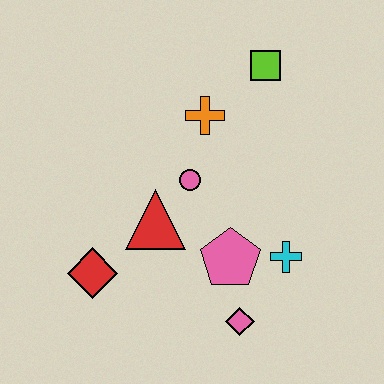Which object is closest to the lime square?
The orange cross is closest to the lime square.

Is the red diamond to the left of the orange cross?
Yes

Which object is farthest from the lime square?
The red diamond is farthest from the lime square.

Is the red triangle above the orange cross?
No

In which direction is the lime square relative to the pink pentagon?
The lime square is above the pink pentagon.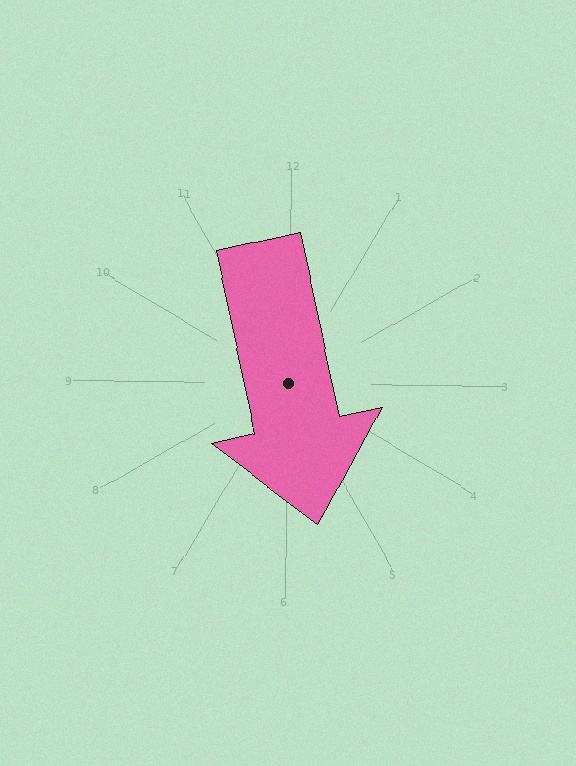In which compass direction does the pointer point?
South.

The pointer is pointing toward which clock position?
Roughly 6 o'clock.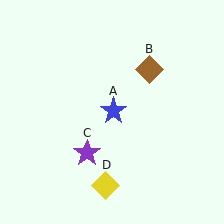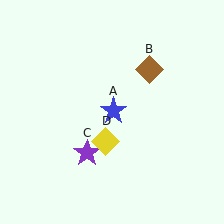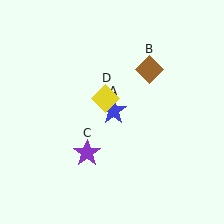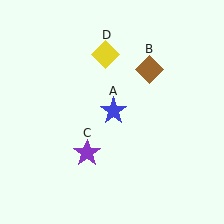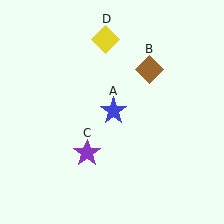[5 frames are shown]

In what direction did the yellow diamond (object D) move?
The yellow diamond (object D) moved up.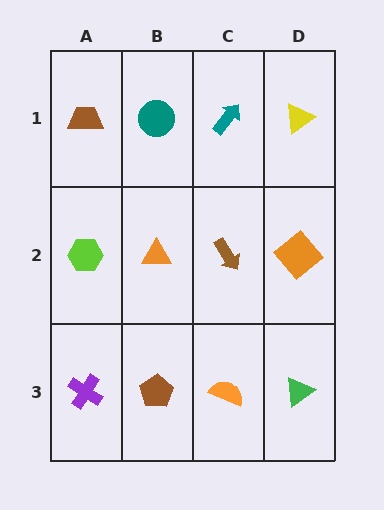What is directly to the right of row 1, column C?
A yellow triangle.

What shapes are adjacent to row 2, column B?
A teal circle (row 1, column B), a brown pentagon (row 3, column B), a lime hexagon (row 2, column A), a brown arrow (row 2, column C).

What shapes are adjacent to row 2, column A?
A brown trapezoid (row 1, column A), a purple cross (row 3, column A), an orange triangle (row 2, column B).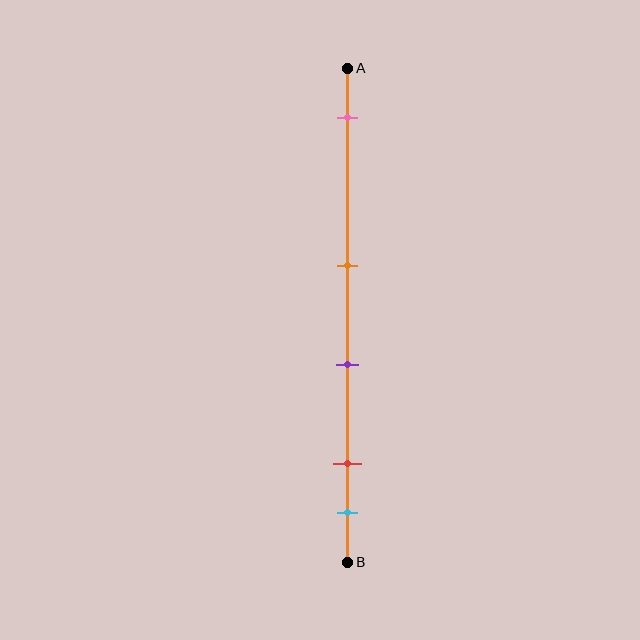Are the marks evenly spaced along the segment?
No, the marks are not evenly spaced.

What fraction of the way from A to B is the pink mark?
The pink mark is approximately 10% (0.1) of the way from A to B.